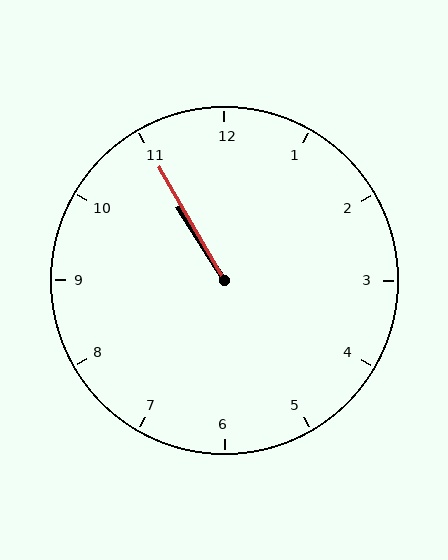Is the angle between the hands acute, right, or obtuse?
It is acute.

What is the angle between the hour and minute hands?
Approximately 2 degrees.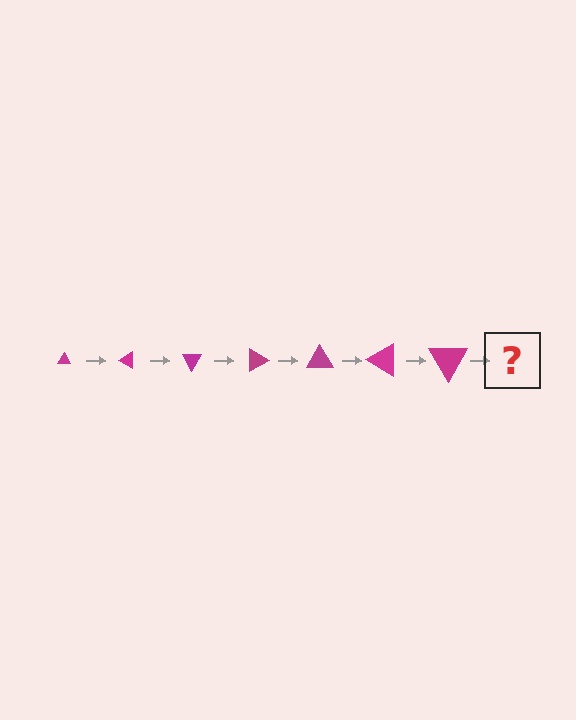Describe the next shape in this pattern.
It should be a triangle, larger than the previous one and rotated 210 degrees from the start.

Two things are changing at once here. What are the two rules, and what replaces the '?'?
The two rules are that the triangle grows larger each step and it rotates 30 degrees each step. The '?' should be a triangle, larger than the previous one and rotated 210 degrees from the start.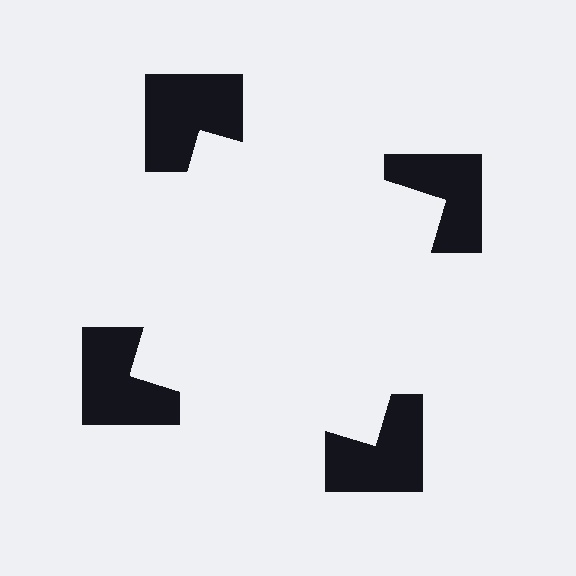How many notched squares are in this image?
There are 4 — one at each vertex of the illusory square.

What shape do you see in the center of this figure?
An illusory square — its edges are inferred from the aligned wedge cuts in the notched squares, not physically drawn.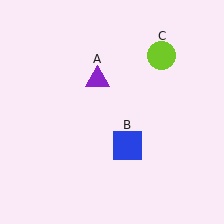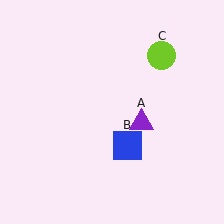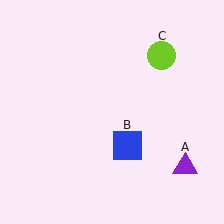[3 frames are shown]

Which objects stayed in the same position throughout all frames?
Blue square (object B) and lime circle (object C) remained stationary.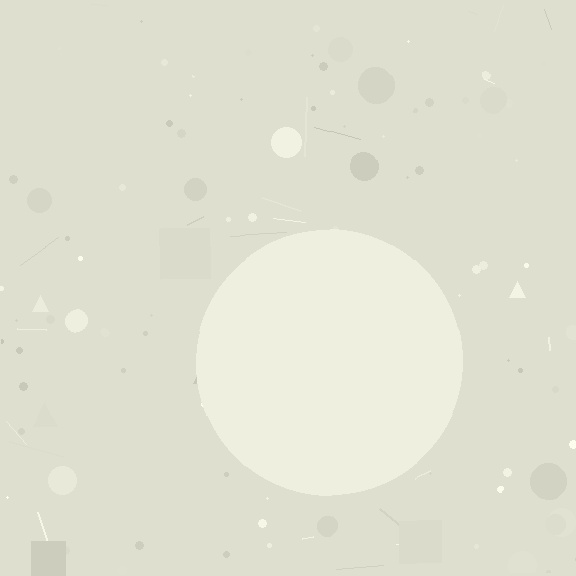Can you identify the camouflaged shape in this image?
The camouflaged shape is a circle.